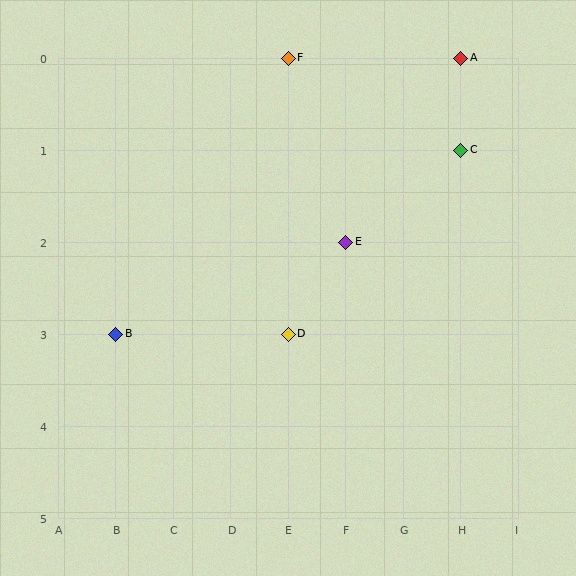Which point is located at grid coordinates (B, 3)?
Point B is at (B, 3).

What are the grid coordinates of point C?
Point C is at grid coordinates (H, 1).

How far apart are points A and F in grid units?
Points A and F are 3 columns apart.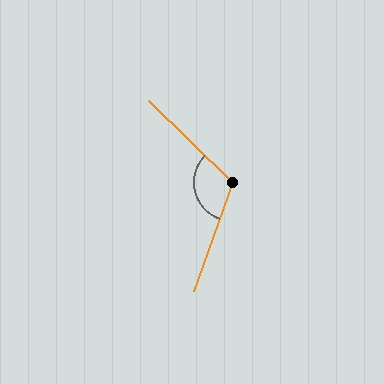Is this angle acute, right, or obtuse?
It is obtuse.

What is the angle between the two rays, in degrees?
Approximately 115 degrees.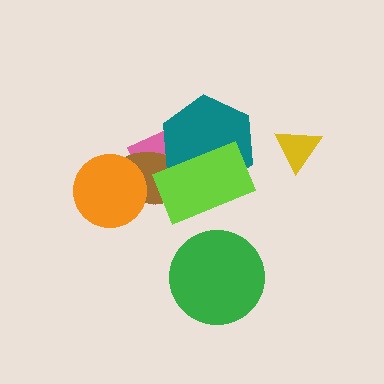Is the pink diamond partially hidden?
Yes, it is partially covered by another shape.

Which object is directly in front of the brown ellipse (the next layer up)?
The orange circle is directly in front of the brown ellipse.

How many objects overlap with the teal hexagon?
3 objects overlap with the teal hexagon.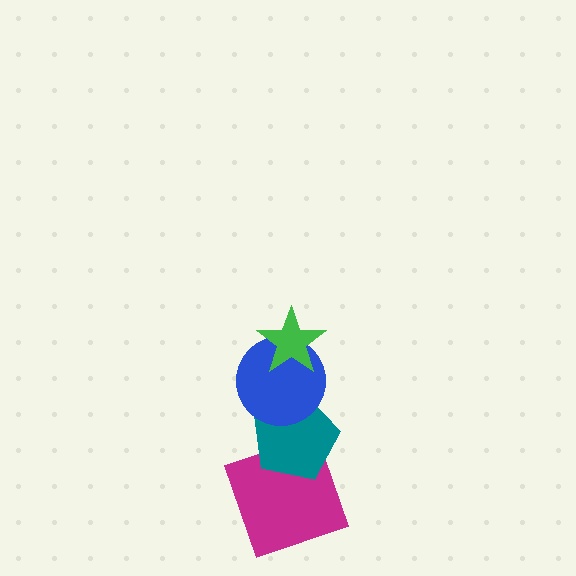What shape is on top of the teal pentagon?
The blue circle is on top of the teal pentagon.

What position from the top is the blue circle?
The blue circle is 2nd from the top.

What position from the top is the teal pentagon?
The teal pentagon is 3rd from the top.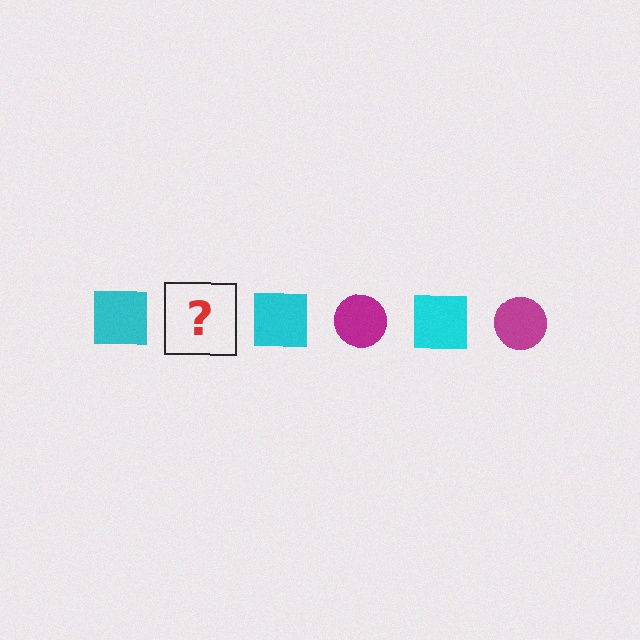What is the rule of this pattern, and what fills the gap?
The rule is that the pattern alternates between cyan square and magenta circle. The gap should be filled with a magenta circle.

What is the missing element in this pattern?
The missing element is a magenta circle.